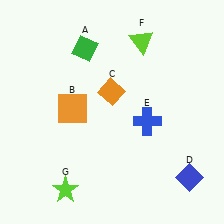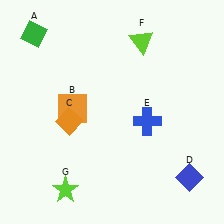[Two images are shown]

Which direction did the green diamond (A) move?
The green diamond (A) moved left.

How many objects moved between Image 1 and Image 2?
2 objects moved between the two images.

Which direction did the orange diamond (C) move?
The orange diamond (C) moved left.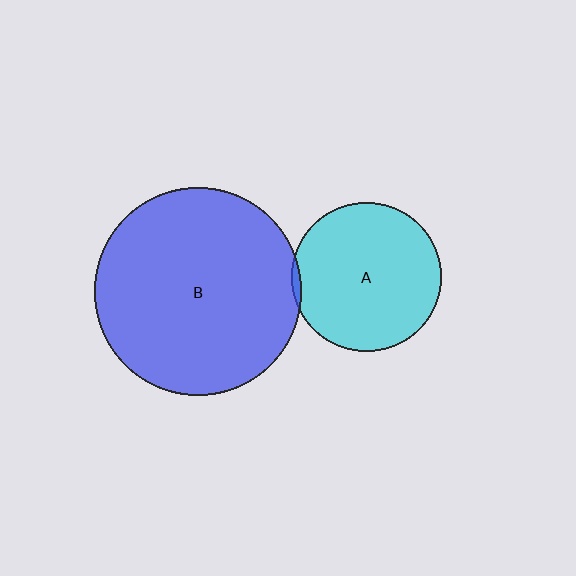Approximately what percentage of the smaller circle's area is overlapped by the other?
Approximately 5%.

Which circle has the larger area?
Circle B (blue).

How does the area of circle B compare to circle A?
Approximately 1.9 times.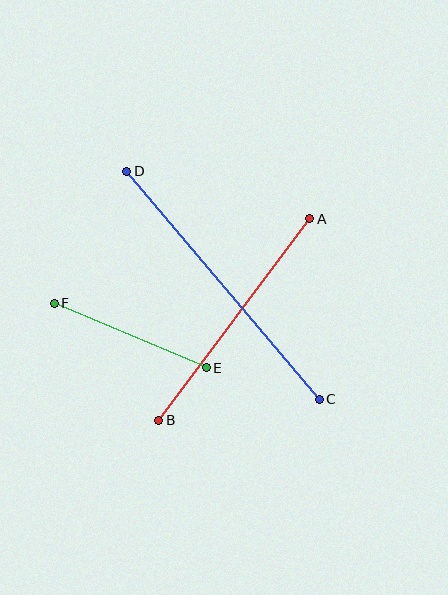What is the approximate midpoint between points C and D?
The midpoint is at approximately (223, 285) pixels.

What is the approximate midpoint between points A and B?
The midpoint is at approximately (234, 320) pixels.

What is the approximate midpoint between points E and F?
The midpoint is at approximately (130, 336) pixels.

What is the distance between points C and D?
The distance is approximately 298 pixels.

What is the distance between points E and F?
The distance is approximately 165 pixels.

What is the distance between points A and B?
The distance is approximately 252 pixels.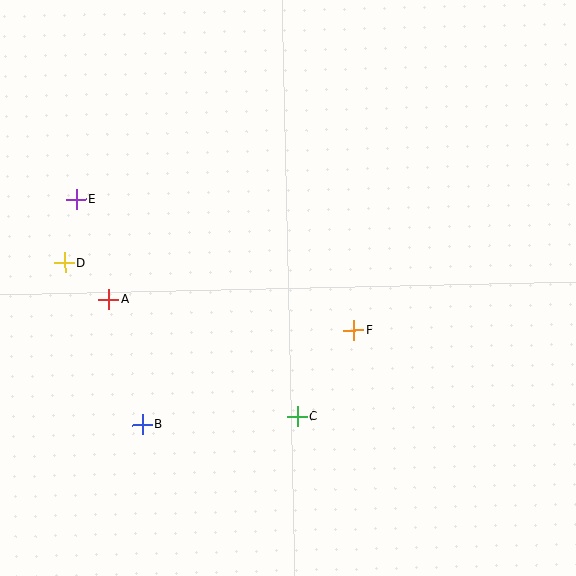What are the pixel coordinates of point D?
Point D is at (65, 263).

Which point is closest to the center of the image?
Point F at (354, 330) is closest to the center.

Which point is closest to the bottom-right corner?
Point C is closest to the bottom-right corner.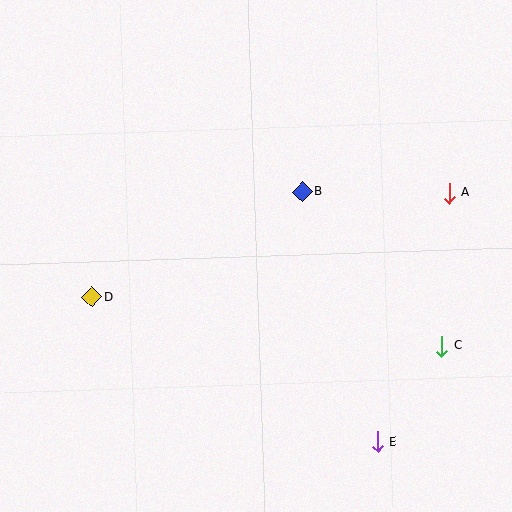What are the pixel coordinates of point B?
Point B is at (302, 192).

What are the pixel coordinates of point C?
Point C is at (442, 346).